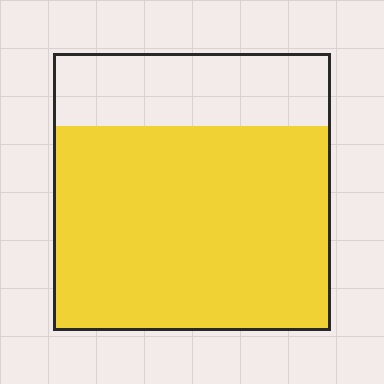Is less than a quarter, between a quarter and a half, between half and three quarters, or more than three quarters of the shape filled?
Between half and three quarters.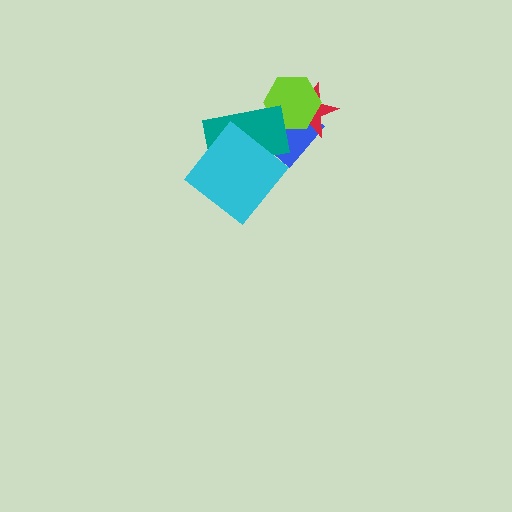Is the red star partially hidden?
Yes, it is partially covered by another shape.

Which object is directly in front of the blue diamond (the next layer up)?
The red star is directly in front of the blue diamond.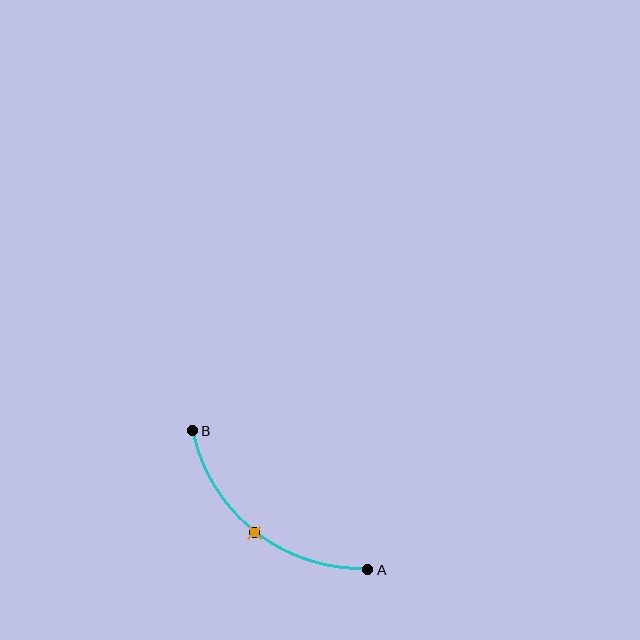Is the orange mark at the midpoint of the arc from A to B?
Yes. The orange mark lies on the arc at equal arc-length from both A and B — it is the arc midpoint.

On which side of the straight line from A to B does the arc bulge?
The arc bulges below and to the left of the straight line connecting A and B.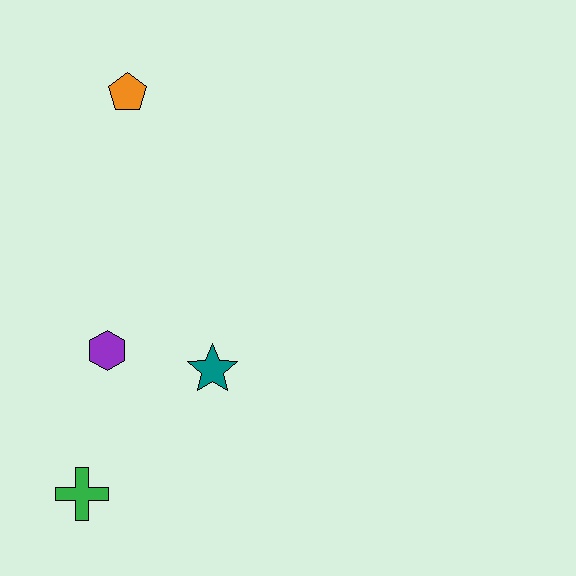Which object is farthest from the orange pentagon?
The green cross is farthest from the orange pentagon.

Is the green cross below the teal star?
Yes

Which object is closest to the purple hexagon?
The teal star is closest to the purple hexagon.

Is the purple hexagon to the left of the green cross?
No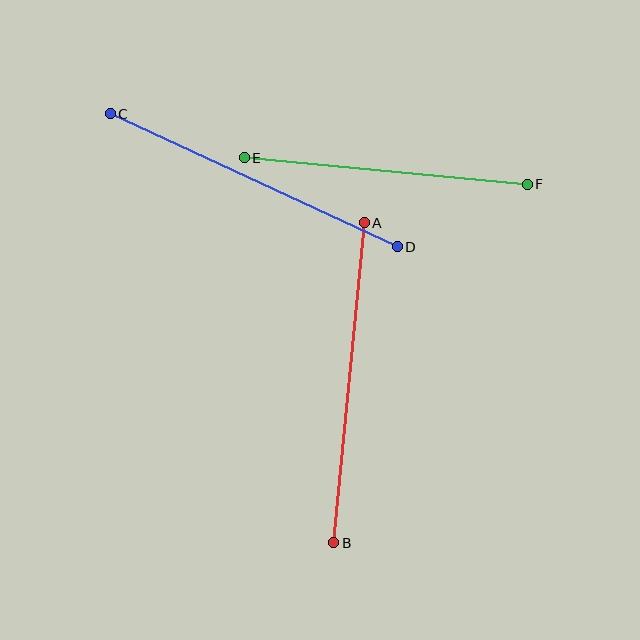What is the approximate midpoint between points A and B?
The midpoint is at approximately (349, 383) pixels.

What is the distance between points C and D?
The distance is approximately 316 pixels.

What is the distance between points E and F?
The distance is approximately 284 pixels.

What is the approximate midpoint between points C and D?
The midpoint is at approximately (254, 180) pixels.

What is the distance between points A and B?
The distance is approximately 322 pixels.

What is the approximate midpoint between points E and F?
The midpoint is at approximately (386, 171) pixels.